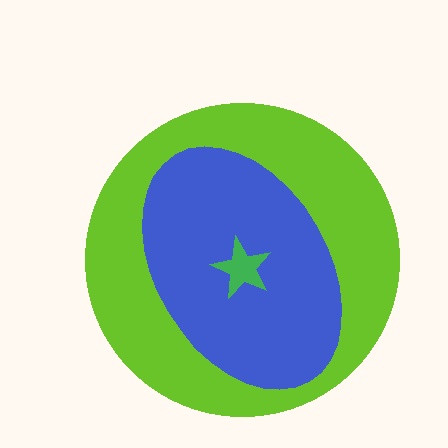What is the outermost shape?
The lime circle.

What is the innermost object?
The green star.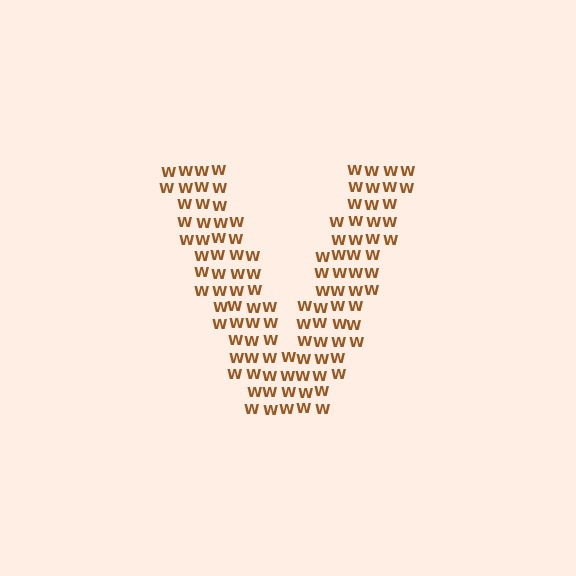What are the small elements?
The small elements are letter W's.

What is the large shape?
The large shape is the letter V.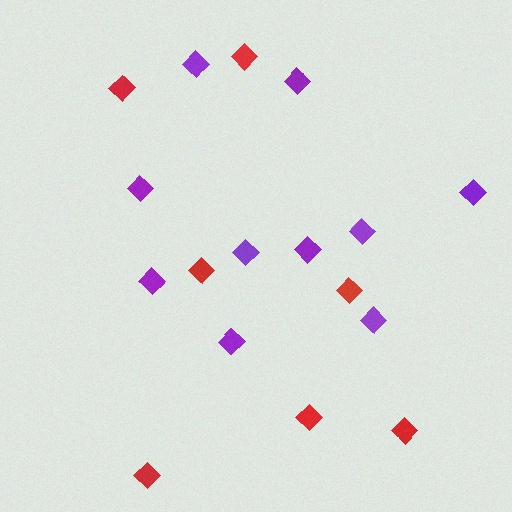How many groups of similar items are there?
There are 2 groups: one group of red diamonds (7) and one group of purple diamonds (10).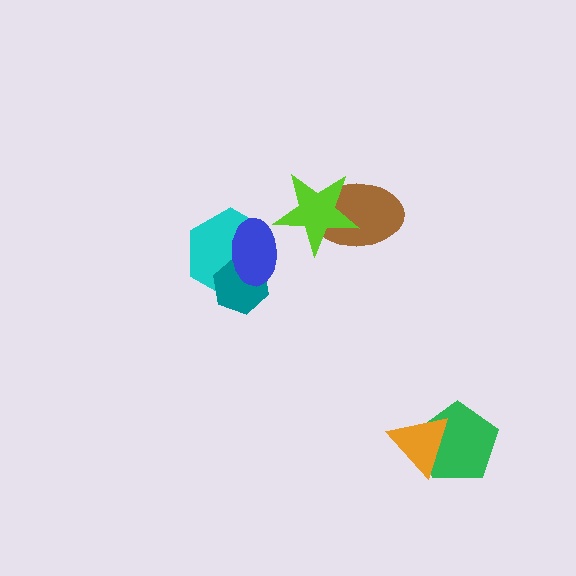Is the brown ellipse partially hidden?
Yes, it is partially covered by another shape.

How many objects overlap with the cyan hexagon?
2 objects overlap with the cyan hexagon.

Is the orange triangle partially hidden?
No, no other shape covers it.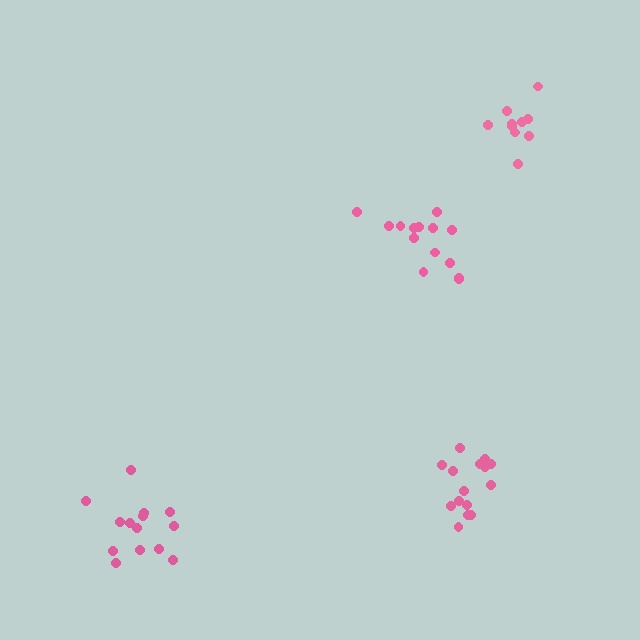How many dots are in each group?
Group 1: 10 dots, Group 2: 14 dots, Group 3: 14 dots, Group 4: 15 dots (53 total).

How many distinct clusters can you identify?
There are 4 distinct clusters.